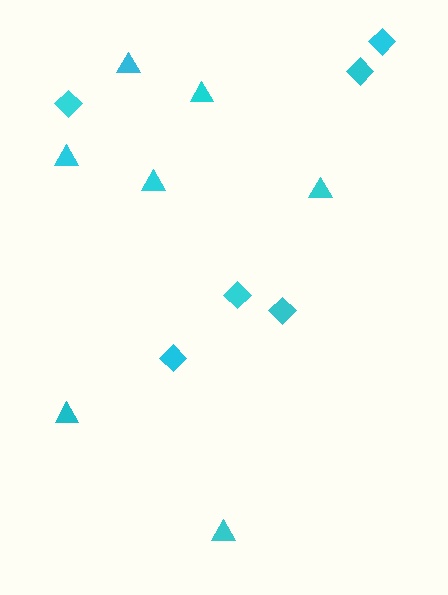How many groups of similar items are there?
There are 2 groups: one group of diamonds (6) and one group of triangles (7).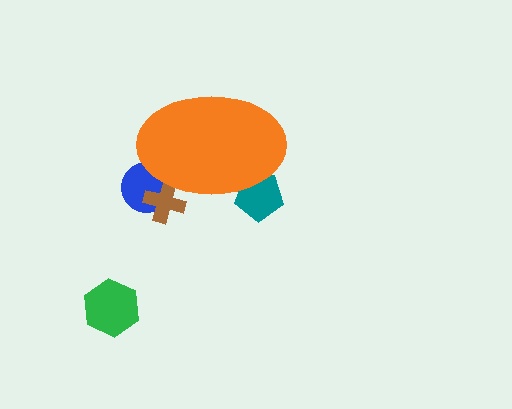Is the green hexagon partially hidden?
No, the green hexagon is fully visible.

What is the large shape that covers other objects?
An orange ellipse.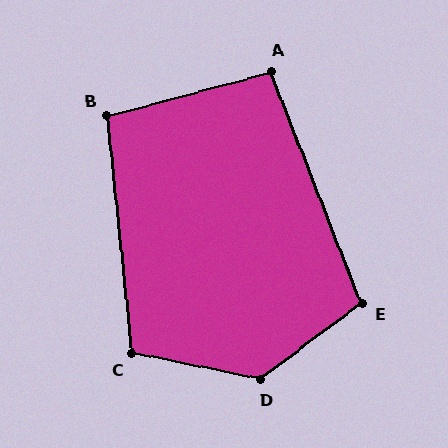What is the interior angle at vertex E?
Approximately 105 degrees (obtuse).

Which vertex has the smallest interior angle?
A, at approximately 96 degrees.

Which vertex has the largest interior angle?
D, at approximately 132 degrees.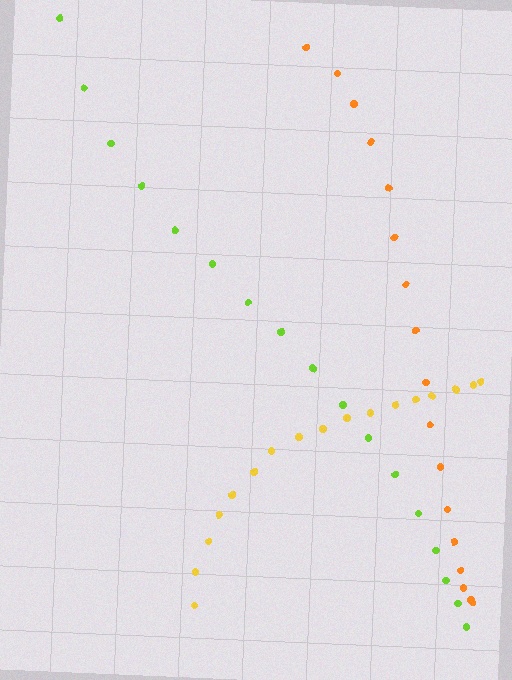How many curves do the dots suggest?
There are 3 distinct paths.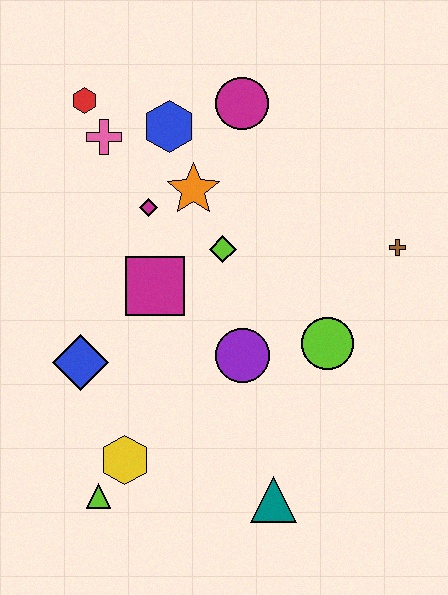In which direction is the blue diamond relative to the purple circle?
The blue diamond is to the left of the purple circle.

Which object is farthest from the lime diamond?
The lime triangle is farthest from the lime diamond.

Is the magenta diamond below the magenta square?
No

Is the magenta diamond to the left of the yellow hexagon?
No